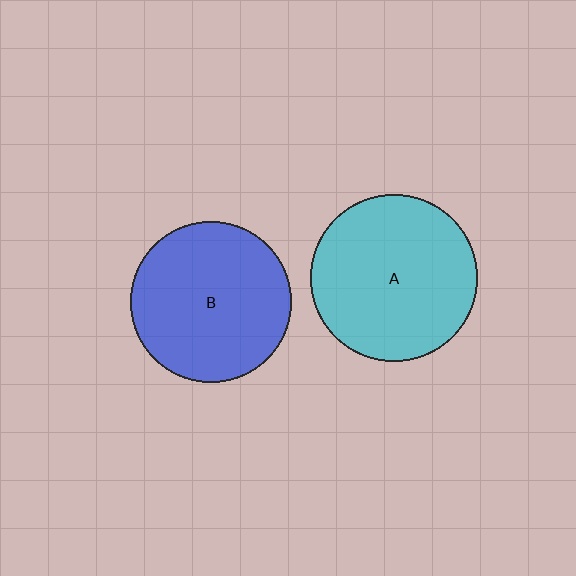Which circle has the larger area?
Circle A (cyan).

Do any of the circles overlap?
No, none of the circles overlap.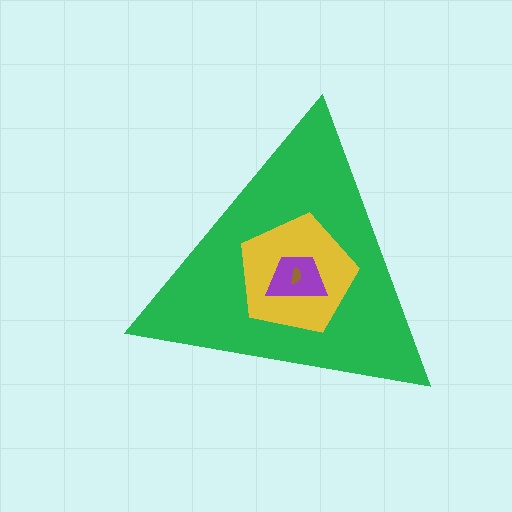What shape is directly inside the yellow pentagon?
The purple trapezoid.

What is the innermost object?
The brown semicircle.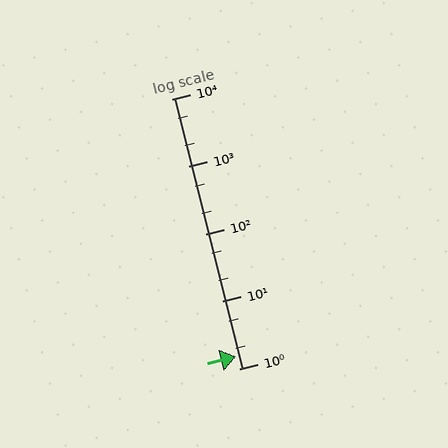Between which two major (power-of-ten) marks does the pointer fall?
The pointer is between 1 and 10.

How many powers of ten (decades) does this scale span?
The scale spans 4 decades, from 1 to 10000.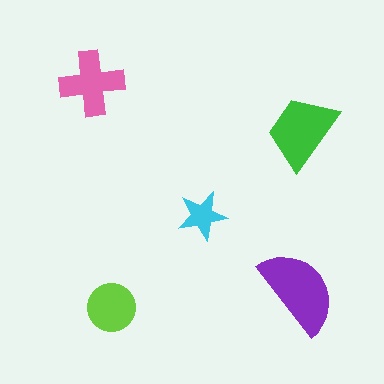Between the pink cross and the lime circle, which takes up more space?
The pink cross.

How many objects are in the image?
There are 5 objects in the image.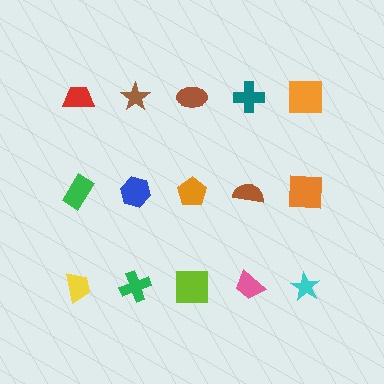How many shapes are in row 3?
5 shapes.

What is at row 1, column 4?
A teal cross.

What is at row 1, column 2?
A brown star.